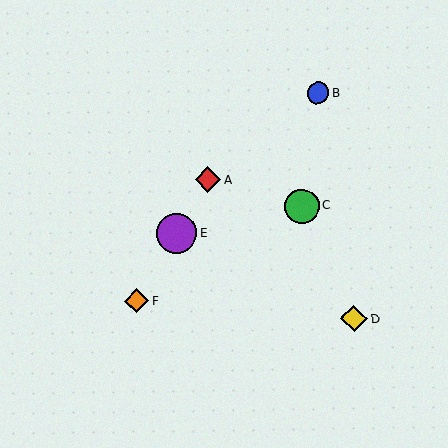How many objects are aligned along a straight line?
3 objects (A, E, F) are aligned along a straight line.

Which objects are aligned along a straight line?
Objects A, E, F are aligned along a straight line.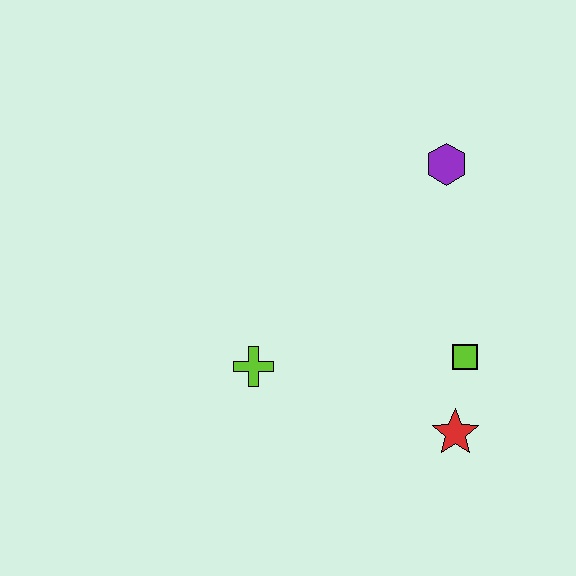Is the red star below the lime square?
Yes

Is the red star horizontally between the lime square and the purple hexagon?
Yes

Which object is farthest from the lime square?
The lime cross is farthest from the lime square.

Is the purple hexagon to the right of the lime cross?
Yes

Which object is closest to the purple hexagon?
The lime square is closest to the purple hexagon.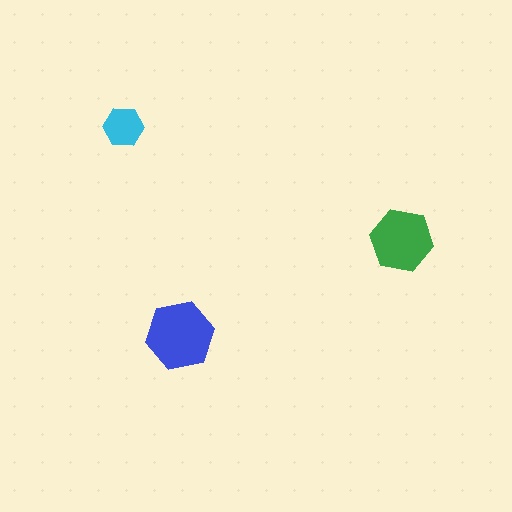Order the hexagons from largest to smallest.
the blue one, the green one, the cyan one.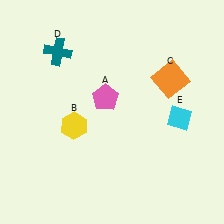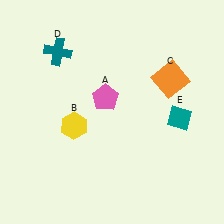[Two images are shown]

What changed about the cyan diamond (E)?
In Image 1, E is cyan. In Image 2, it changed to teal.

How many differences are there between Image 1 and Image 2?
There is 1 difference between the two images.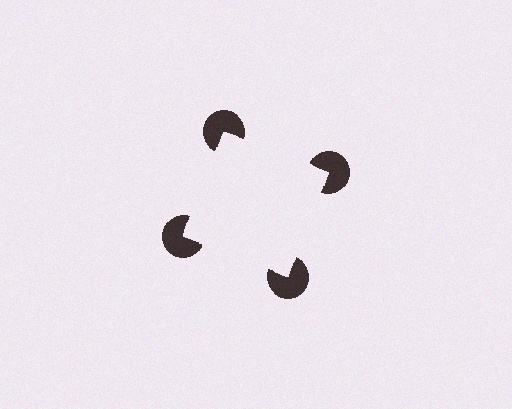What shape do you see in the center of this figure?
An illusory square — its edges are inferred from the aligned wedge cuts in the pac-man discs, not physically drawn.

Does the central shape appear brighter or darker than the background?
It typically appears slightly brighter than the background, even though no actual brightness change is drawn.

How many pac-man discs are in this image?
There are 4 — one at each vertex of the illusory square.